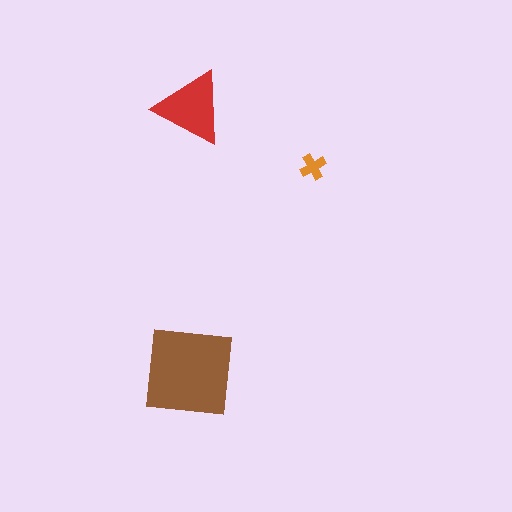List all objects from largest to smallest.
The brown square, the red triangle, the orange cross.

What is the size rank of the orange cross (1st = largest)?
3rd.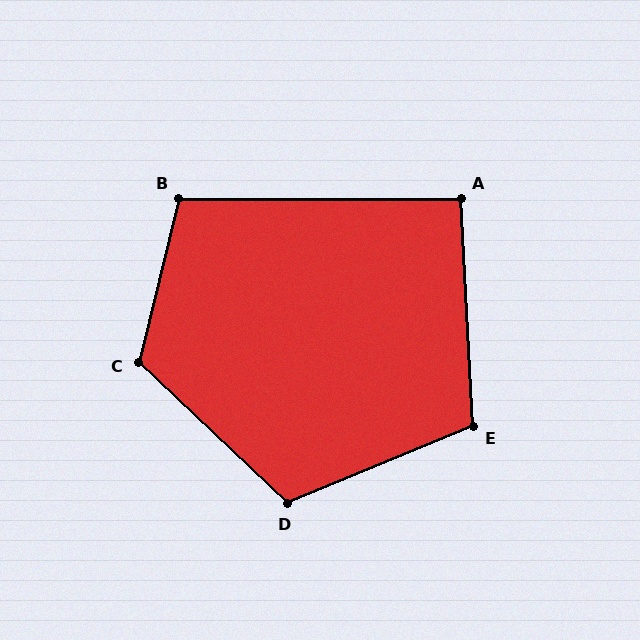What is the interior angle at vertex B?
Approximately 104 degrees (obtuse).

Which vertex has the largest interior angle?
C, at approximately 120 degrees.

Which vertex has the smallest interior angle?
A, at approximately 93 degrees.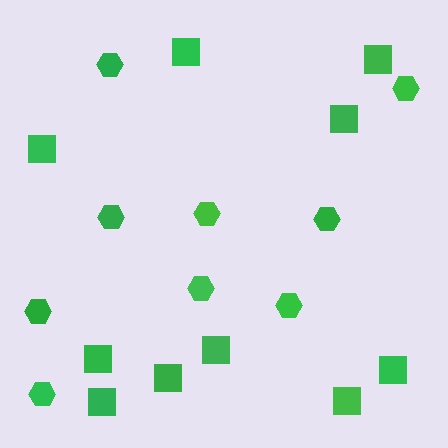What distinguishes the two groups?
There are 2 groups: one group of squares (10) and one group of hexagons (9).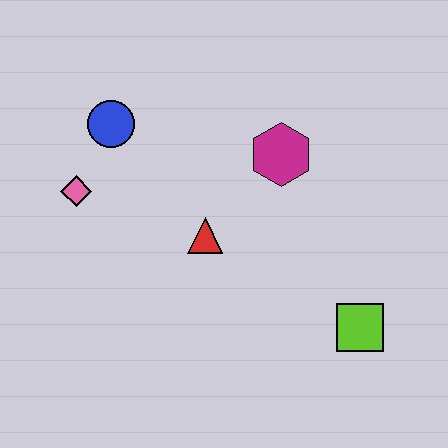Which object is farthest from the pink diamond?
The lime square is farthest from the pink diamond.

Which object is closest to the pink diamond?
The blue circle is closest to the pink diamond.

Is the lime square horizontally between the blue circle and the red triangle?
No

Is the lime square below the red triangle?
Yes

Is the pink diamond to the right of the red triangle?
No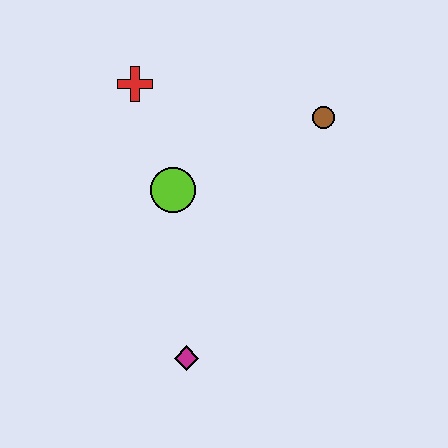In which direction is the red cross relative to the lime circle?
The red cross is above the lime circle.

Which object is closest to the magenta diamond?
The lime circle is closest to the magenta diamond.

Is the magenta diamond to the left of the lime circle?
No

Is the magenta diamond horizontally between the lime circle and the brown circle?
Yes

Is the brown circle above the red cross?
No